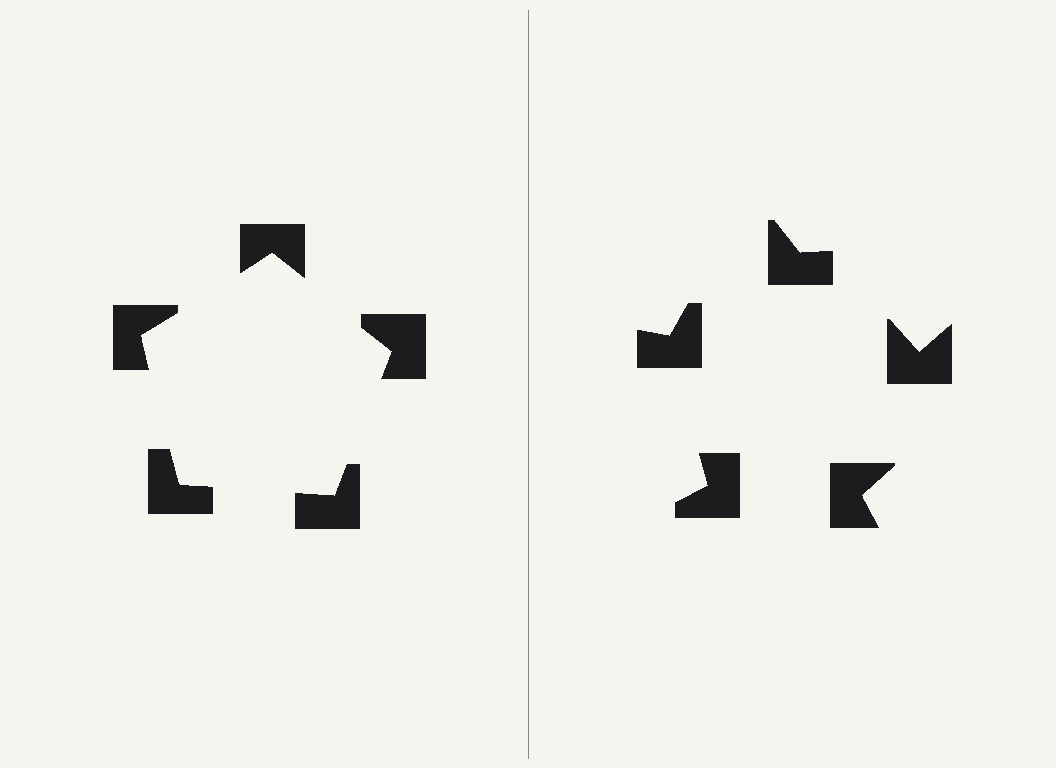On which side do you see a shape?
An illusory pentagon appears on the left side. On the right side the wedge cuts are rotated, so no coherent shape forms.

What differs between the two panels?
The notched squares are positioned identically on both sides; only the wedge orientations differ. On the left they align to a pentagon; on the right they are misaligned.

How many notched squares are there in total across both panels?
10 — 5 on each side.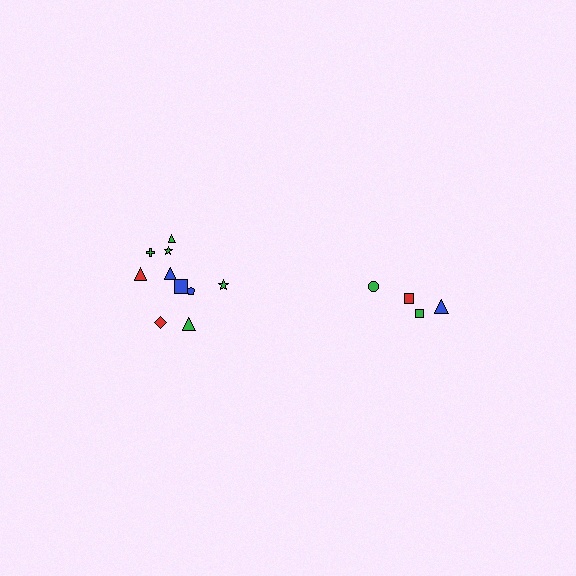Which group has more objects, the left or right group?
The left group.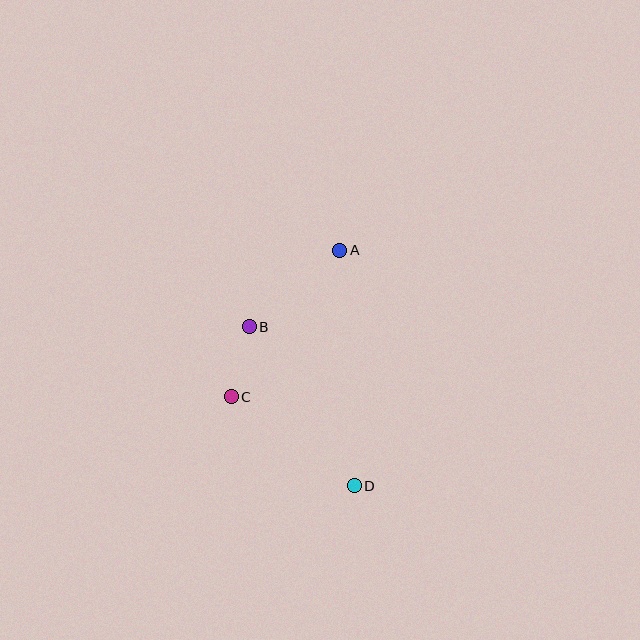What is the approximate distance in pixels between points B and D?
The distance between B and D is approximately 190 pixels.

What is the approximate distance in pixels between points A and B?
The distance between A and B is approximately 119 pixels.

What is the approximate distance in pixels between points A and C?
The distance between A and C is approximately 183 pixels.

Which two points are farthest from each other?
Points A and D are farthest from each other.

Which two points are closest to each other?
Points B and C are closest to each other.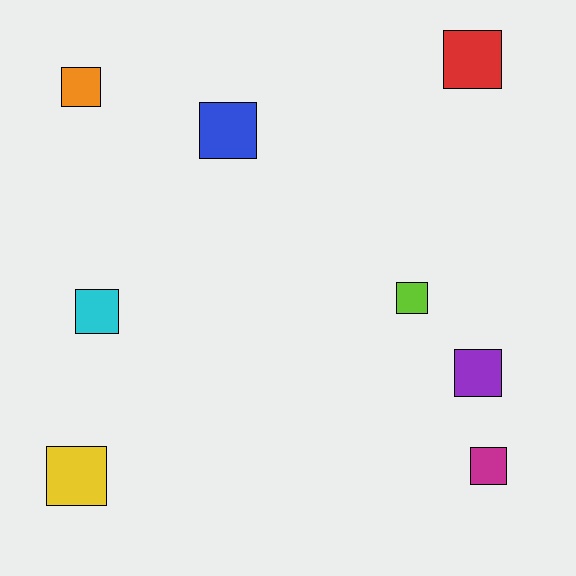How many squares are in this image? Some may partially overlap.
There are 8 squares.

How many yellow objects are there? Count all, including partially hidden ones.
There is 1 yellow object.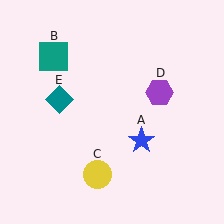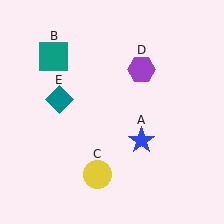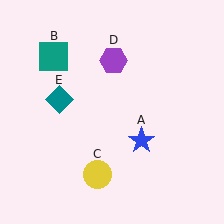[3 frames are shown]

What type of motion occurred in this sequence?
The purple hexagon (object D) rotated counterclockwise around the center of the scene.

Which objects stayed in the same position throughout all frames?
Blue star (object A) and teal square (object B) and yellow circle (object C) and teal diamond (object E) remained stationary.